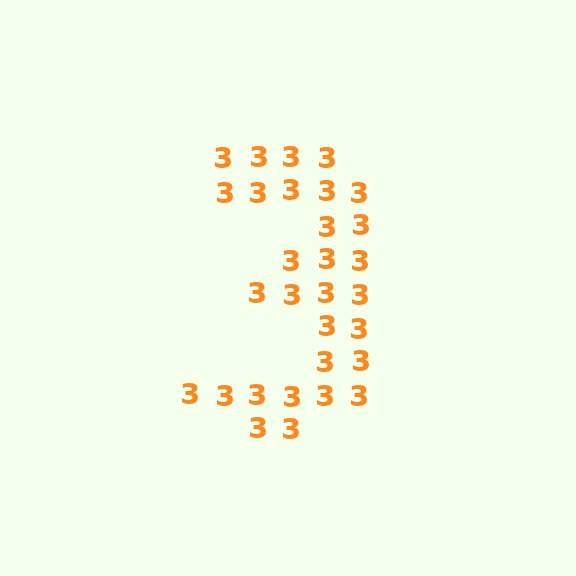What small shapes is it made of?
It is made of small digit 3's.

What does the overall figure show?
The overall figure shows the digit 3.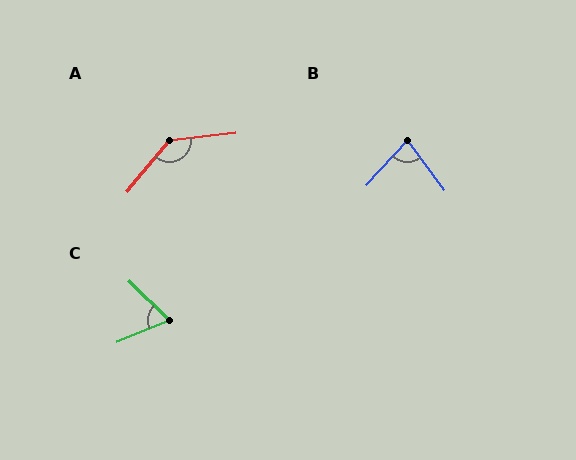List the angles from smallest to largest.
C (66°), B (78°), A (136°).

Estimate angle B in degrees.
Approximately 78 degrees.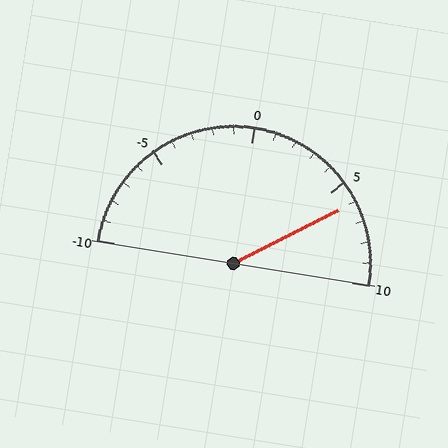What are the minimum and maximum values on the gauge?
The gauge ranges from -10 to 10.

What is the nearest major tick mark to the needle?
The nearest major tick mark is 5.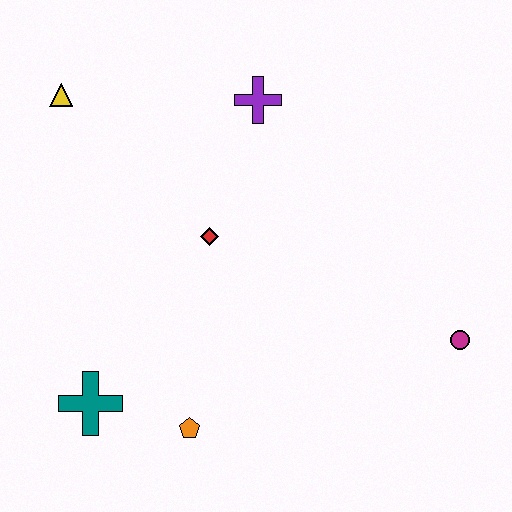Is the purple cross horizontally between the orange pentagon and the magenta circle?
Yes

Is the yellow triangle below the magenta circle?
No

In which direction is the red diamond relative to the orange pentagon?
The red diamond is above the orange pentagon.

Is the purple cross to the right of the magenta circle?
No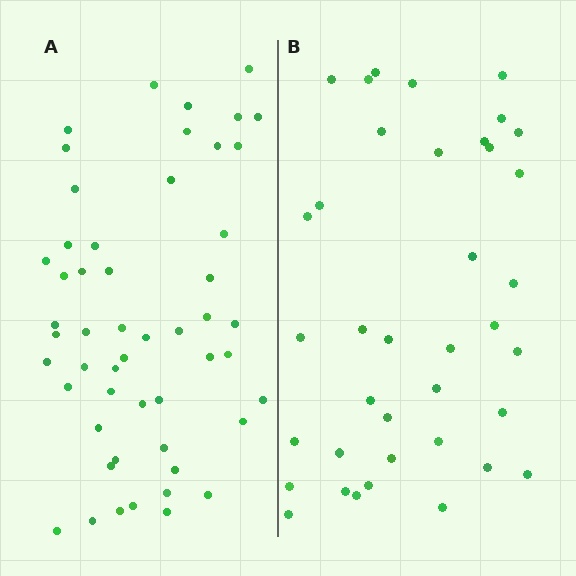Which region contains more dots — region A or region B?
Region A (the left region) has more dots.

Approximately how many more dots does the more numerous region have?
Region A has approximately 15 more dots than region B.